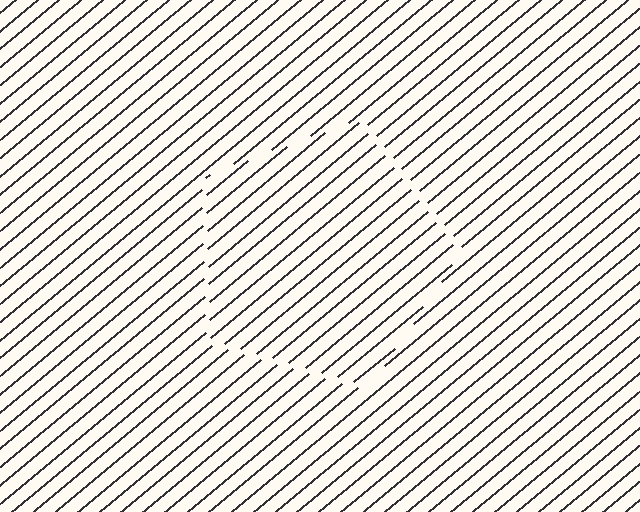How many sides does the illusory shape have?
5 sides — the line-ends trace a pentagon.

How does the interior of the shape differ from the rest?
The interior of the shape contains the same grating, shifted by half a period — the contour is defined by the phase discontinuity where line-ends from the inner and outer gratings abut.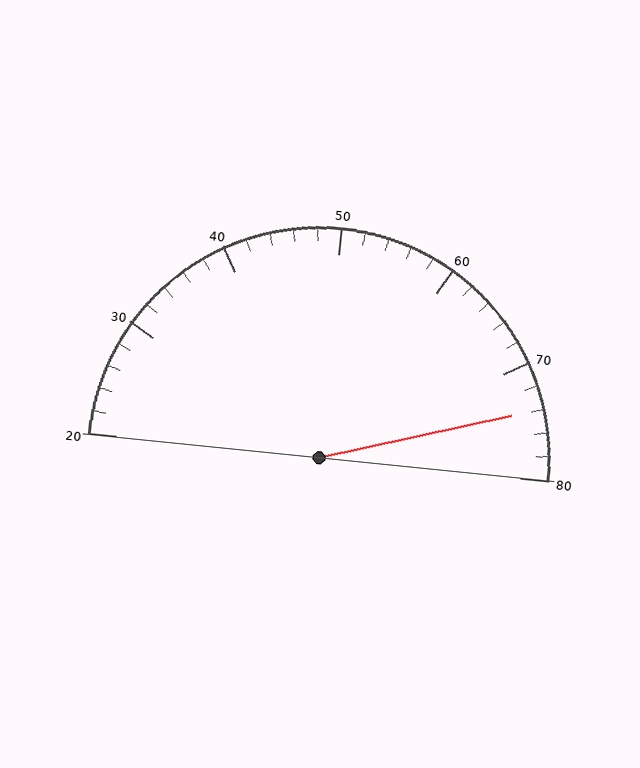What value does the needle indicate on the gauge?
The needle indicates approximately 74.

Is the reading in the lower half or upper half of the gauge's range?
The reading is in the upper half of the range (20 to 80).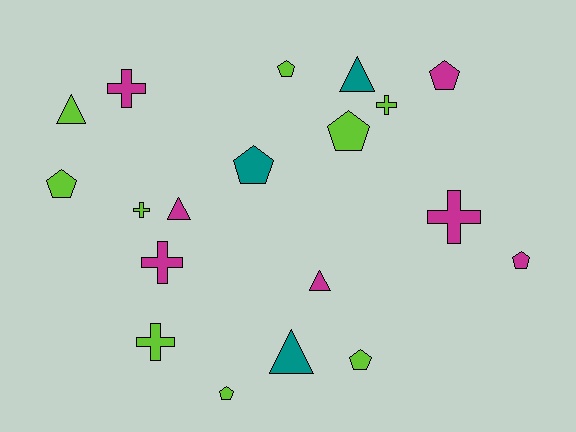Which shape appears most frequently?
Pentagon, with 8 objects.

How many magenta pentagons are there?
There are 2 magenta pentagons.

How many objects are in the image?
There are 19 objects.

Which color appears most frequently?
Lime, with 9 objects.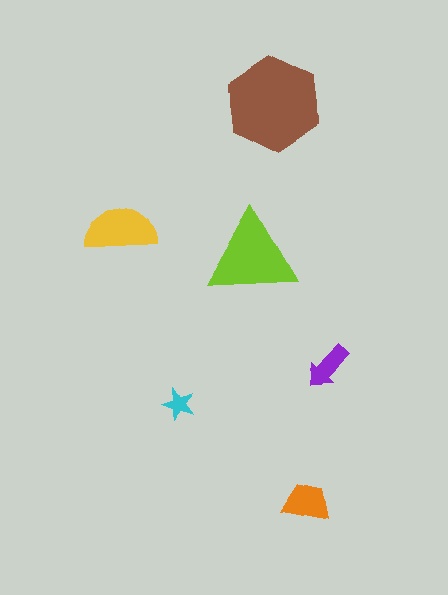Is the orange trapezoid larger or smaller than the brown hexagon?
Smaller.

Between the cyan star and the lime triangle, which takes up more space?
The lime triangle.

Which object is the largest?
The brown hexagon.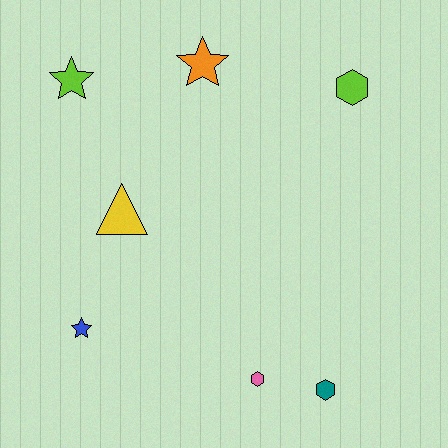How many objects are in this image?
There are 7 objects.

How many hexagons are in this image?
There are 3 hexagons.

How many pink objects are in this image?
There is 1 pink object.